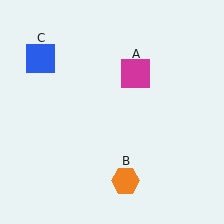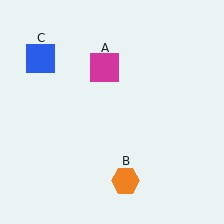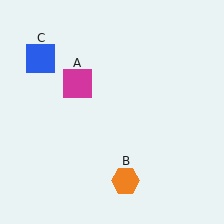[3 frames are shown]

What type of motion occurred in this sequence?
The magenta square (object A) rotated counterclockwise around the center of the scene.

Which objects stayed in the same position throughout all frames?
Orange hexagon (object B) and blue square (object C) remained stationary.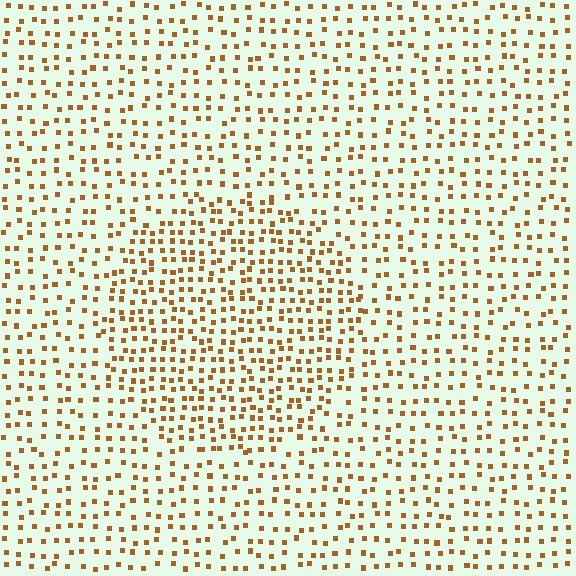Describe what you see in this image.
The image contains small brown elements arranged at two different densities. A circle-shaped region is visible where the elements are more densely packed than the surrounding area.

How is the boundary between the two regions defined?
The boundary is defined by a change in element density (approximately 1.7x ratio). All elements are the same color, size, and shape.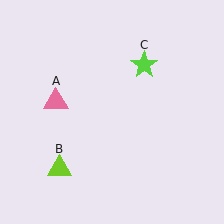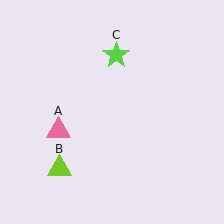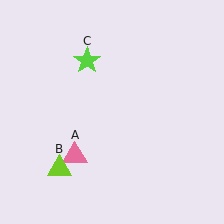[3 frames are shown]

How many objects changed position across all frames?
2 objects changed position: pink triangle (object A), lime star (object C).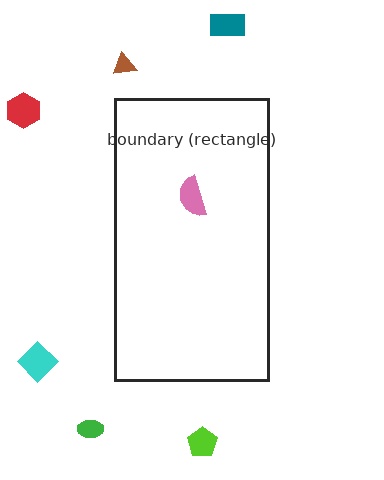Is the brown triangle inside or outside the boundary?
Outside.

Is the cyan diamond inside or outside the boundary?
Outside.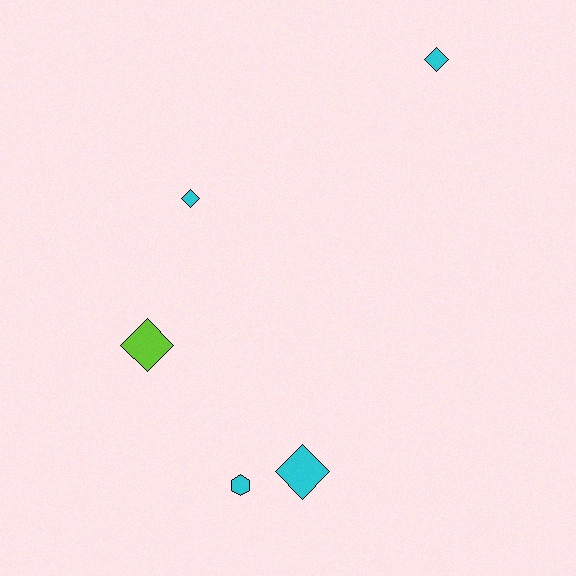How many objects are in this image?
There are 5 objects.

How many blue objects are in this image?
There are no blue objects.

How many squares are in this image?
There are no squares.